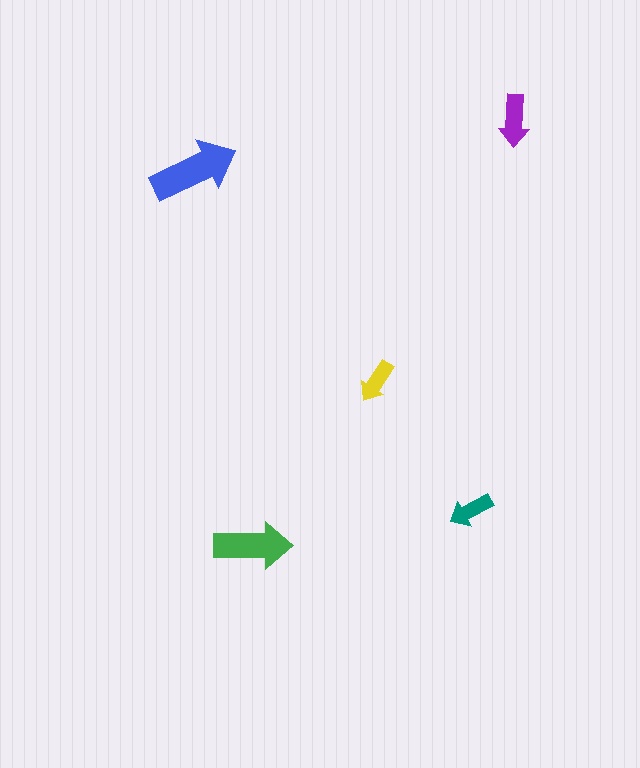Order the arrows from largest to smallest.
the blue one, the green one, the purple one, the teal one, the yellow one.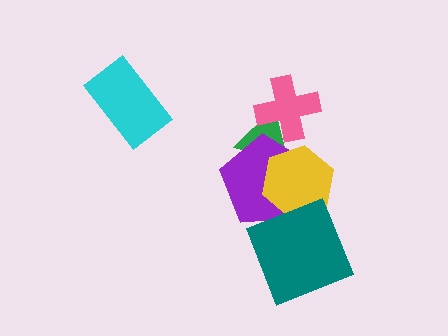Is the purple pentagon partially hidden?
Yes, it is partially covered by another shape.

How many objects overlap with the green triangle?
3 objects overlap with the green triangle.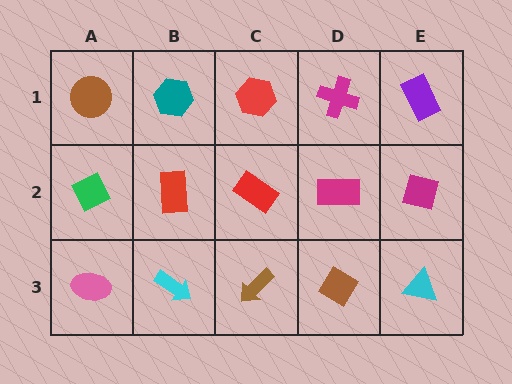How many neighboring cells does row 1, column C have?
3.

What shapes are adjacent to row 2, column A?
A brown circle (row 1, column A), a pink ellipse (row 3, column A), a red rectangle (row 2, column B).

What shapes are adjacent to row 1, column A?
A green diamond (row 2, column A), a teal hexagon (row 1, column B).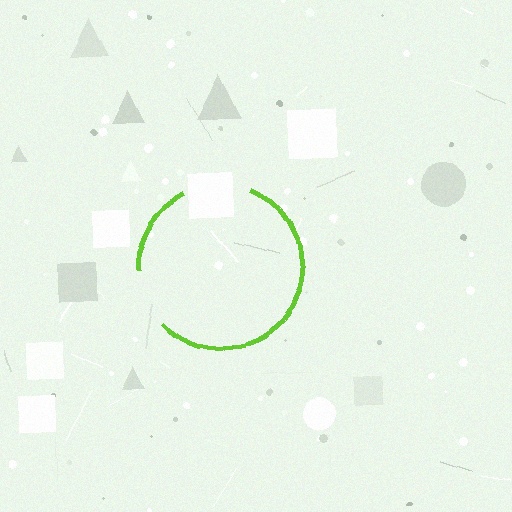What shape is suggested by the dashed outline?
The dashed outline suggests a circle.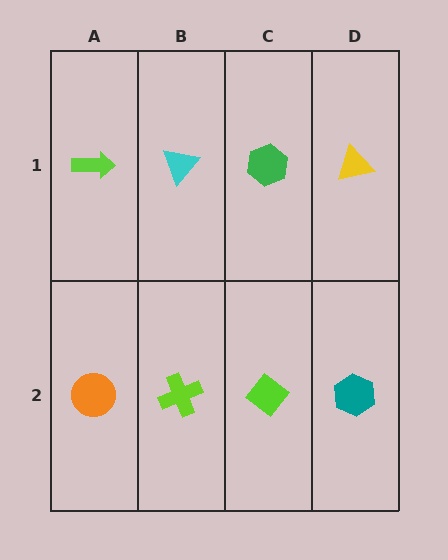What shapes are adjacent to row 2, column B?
A cyan triangle (row 1, column B), an orange circle (row 2, column A), a lime diamond (row 2, column C).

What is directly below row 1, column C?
A lime diamond.